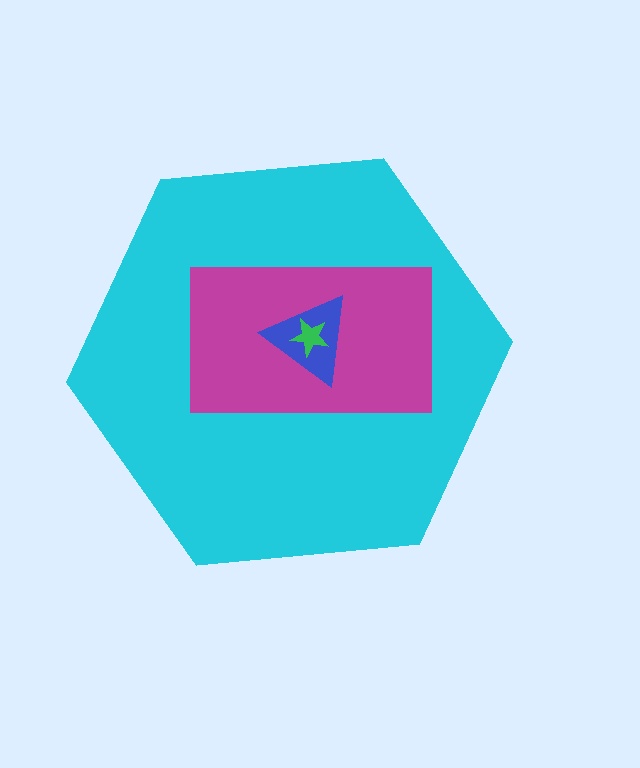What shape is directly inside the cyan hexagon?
The magenta rectangle.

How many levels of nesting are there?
4.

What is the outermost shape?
The cyan hexagon.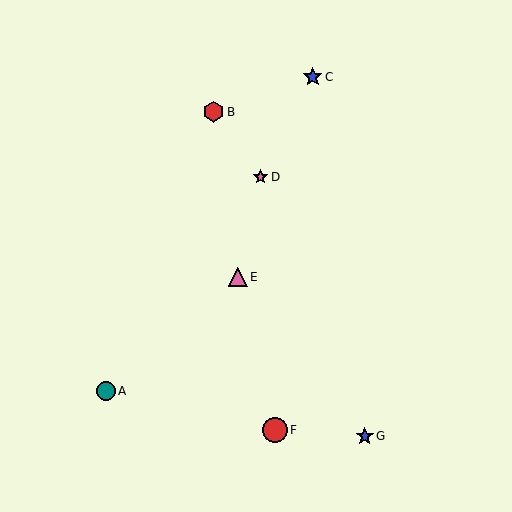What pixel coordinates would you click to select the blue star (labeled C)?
Click at (313, 77) to select the blue star C.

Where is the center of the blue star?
The center of the blue star is at (313, 77).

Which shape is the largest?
The red circle (labeled F) is the largest.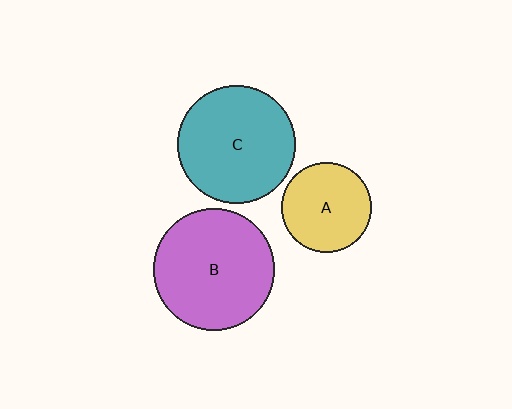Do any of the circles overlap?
No, none of the circles overlap.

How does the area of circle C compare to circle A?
Approximately 1.7 times.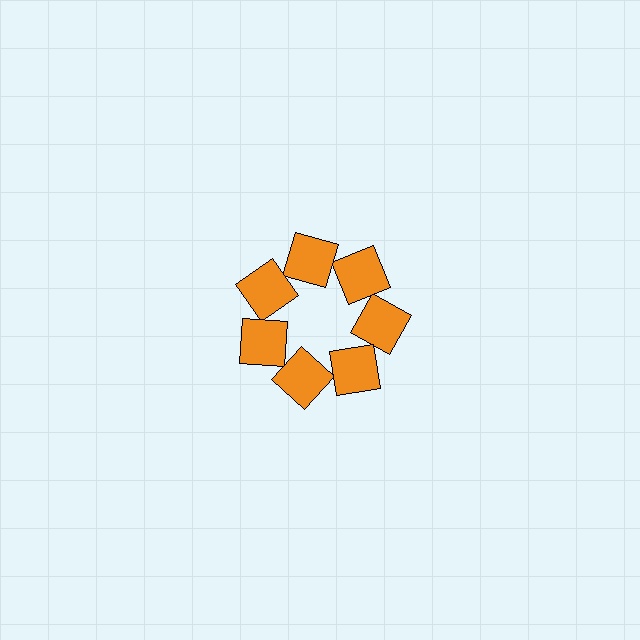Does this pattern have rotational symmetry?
Yes, this pattern has 7-fold rotational symmetry. It looks the same after rotating 51 degrees around the center.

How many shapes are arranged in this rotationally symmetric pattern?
There are 7 shapes, arranged in 7 groups of 1.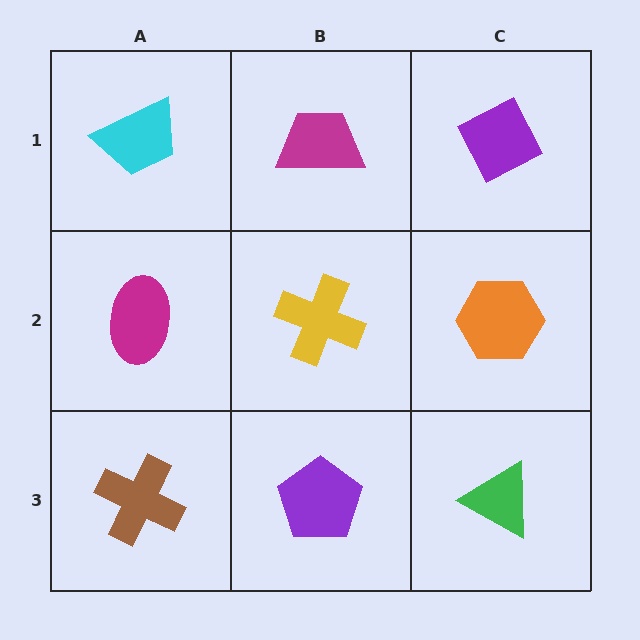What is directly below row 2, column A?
A brown cross.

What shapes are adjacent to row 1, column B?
A yellow cross (row 2, column B), a cyan trapezoid (row 1, column A), a purple diamond (row 1, column C).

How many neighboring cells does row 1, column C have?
2.